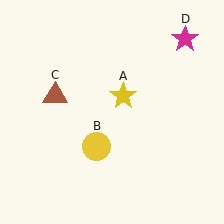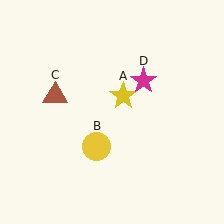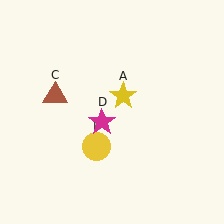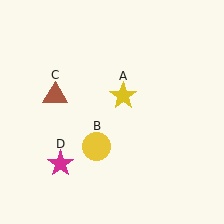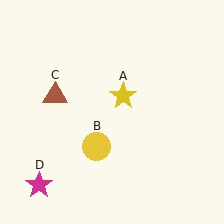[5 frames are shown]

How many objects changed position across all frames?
1 object changed position: magenta star (object D).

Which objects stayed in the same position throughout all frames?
Yellow star (object A) and yellow circle (object B) and brown triangle (object C) remained stationary.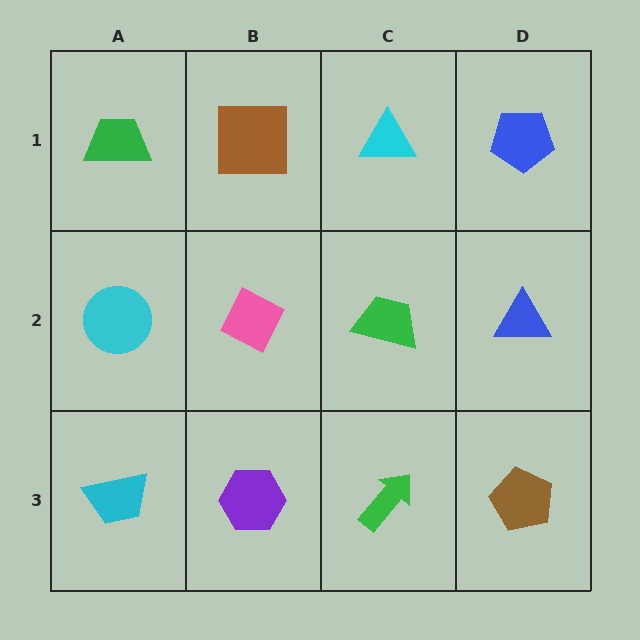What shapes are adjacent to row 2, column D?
A blue pentagon (row 1, column D), a brown pentagon (row 3, column D), a green trapezoid (row 2, column C).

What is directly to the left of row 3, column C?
A purple hexagon.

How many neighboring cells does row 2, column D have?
3.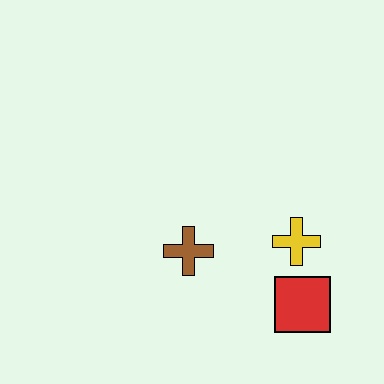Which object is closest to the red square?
The yellow cross is closest to the red square.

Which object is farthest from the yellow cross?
The brown cross is farthest from the yellow cross.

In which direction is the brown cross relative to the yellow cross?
The brown cross is to the left of the yellow cross.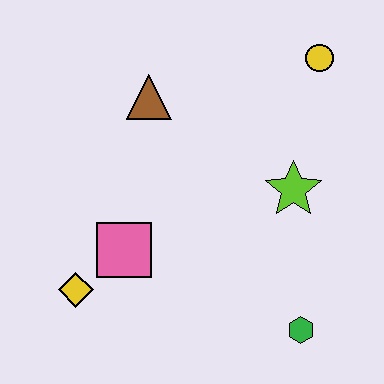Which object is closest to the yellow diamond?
The pink square is closest to the yellow diamond.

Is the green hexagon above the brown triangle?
No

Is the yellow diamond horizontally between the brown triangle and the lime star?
No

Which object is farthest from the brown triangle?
The green hexagon is farthest from the brown triangle.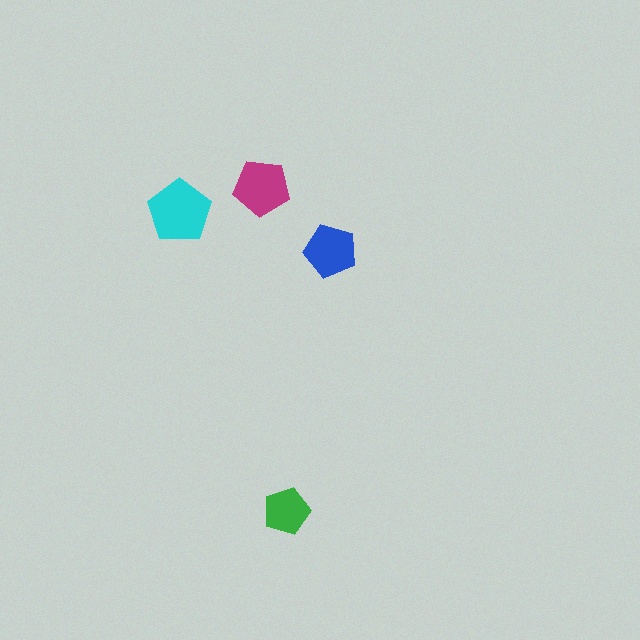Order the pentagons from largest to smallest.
the cyan one, the magenta one, the blue one, the green one.